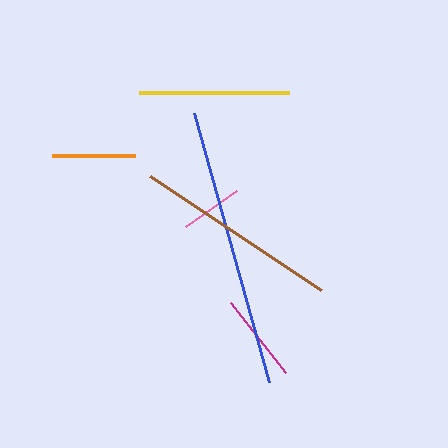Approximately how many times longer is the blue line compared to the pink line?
The blue line is approximately 4.5 times the length of the pink line.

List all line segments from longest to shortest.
From longest to shortest: blue, brown, yellow, magenta, orange, pink.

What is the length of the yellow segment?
The yellow segment is approximately 150 pixels long.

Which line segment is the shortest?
The pink line is the shortest at approximately 62 pixels.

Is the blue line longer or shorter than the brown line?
The blue line is longer than the brown line.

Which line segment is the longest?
The blue line is the longest at approximately 279 pixels.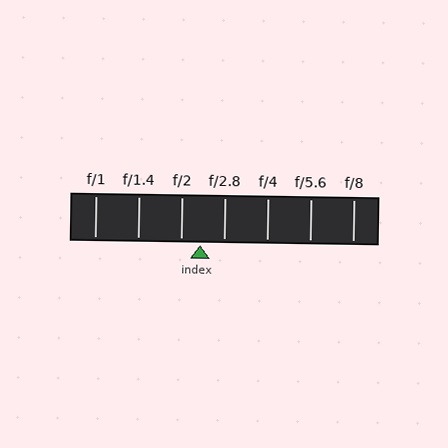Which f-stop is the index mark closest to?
The index mark is closest to f/2.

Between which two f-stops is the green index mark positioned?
The index mark is between f/2 and f/2.8.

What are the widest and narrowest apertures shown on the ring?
The widest aperture shown is f/1 and the narrowest is f/8.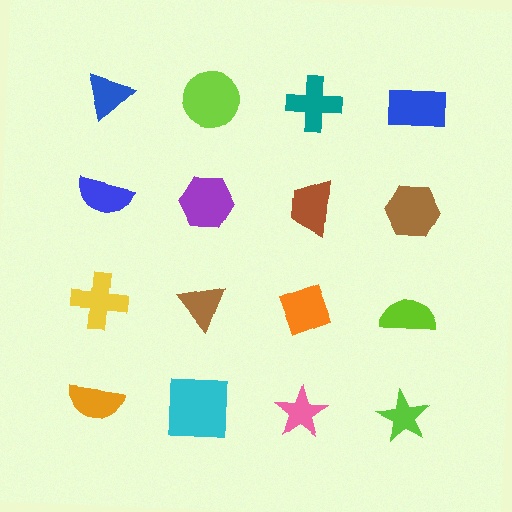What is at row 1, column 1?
A blue triangle.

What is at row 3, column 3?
An orange diamond.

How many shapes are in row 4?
4 shapes.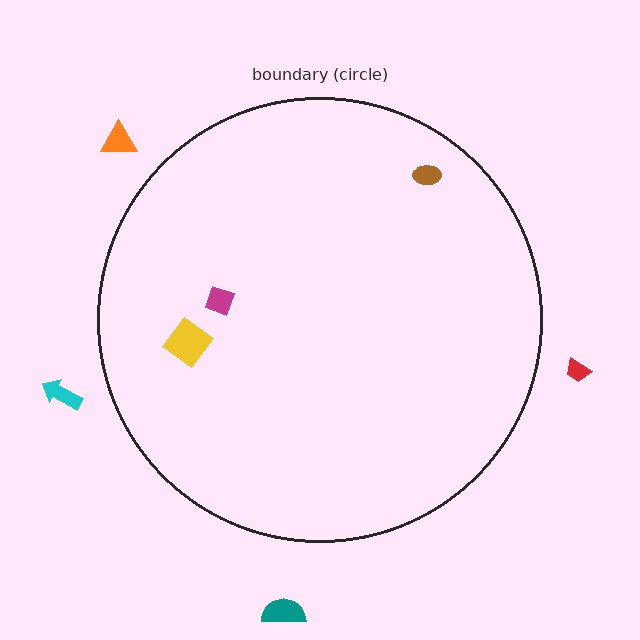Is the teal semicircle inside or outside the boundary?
Outside.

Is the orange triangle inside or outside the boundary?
Outside.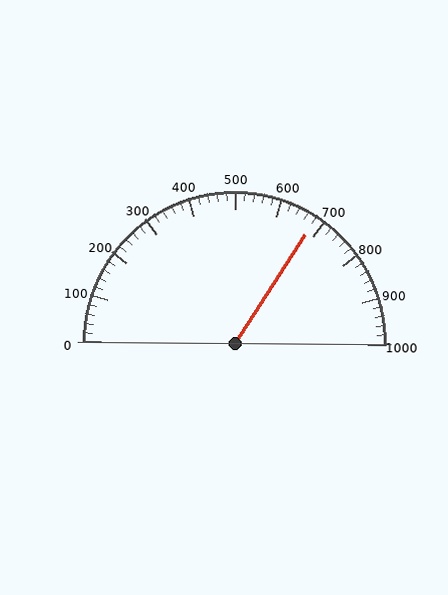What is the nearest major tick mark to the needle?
The nearest major tick mark is 700.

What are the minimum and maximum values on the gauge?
The gauge ranges from 0 to 1000.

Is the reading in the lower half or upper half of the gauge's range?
The reading is in the upper half of the range (0 to 1000).